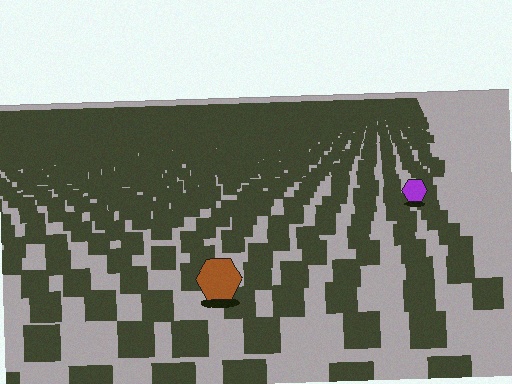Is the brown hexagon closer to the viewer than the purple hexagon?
Yes. The brown hexagon is closer — you can tell from the texture gradient: the ground texture is coarser near it.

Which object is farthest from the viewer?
The purple hexagon is farthest from the viewer. It appears smaller and the ground texture around it is denser.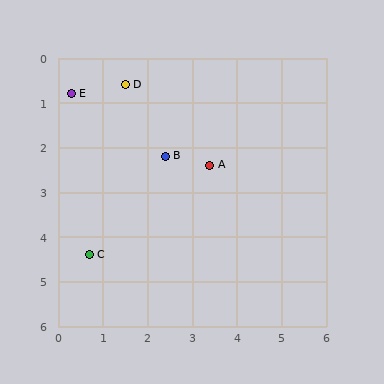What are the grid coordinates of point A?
Point A is at approximately (3.4, 2.4).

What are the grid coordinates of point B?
Point B is at approximately (2.4, 2.2).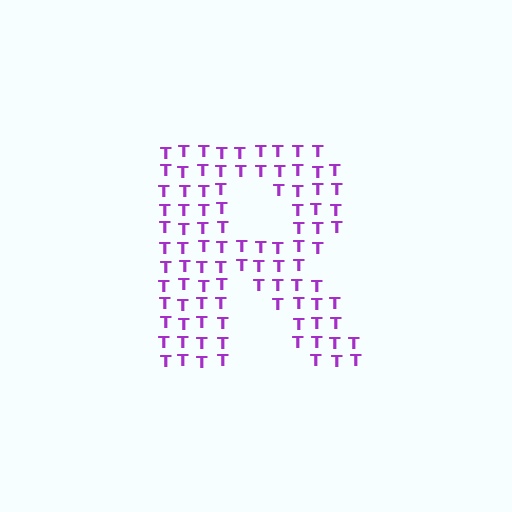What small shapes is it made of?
It is made of small letter T's.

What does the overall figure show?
The overall figure shows the letter R.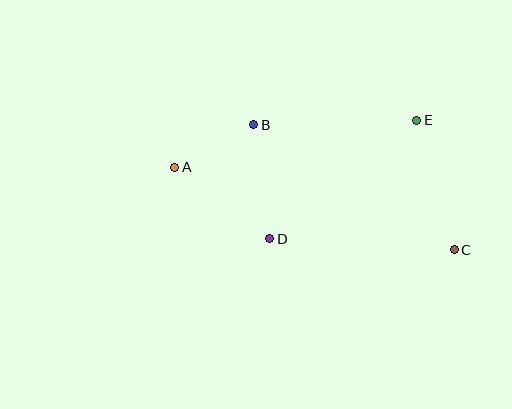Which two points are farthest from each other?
Points A and C are farthest from each other.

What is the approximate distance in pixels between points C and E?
The distance between C and E is approximately 135 pixels.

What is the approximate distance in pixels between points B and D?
The distance between B and D is approximately 115 pixels.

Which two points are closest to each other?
Points A and B are closest to each other.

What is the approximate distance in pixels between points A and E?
The distance between A and E is approximately 246 pixels.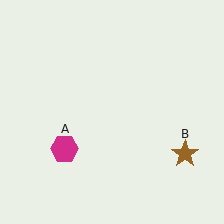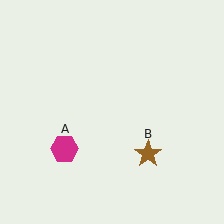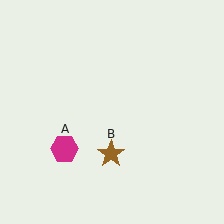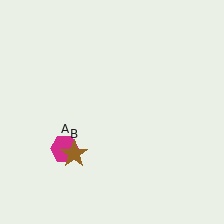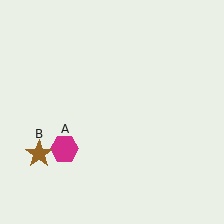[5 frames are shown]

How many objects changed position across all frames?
1 object changed position: brown star (object B).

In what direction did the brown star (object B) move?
The brown star (object B) moved left.